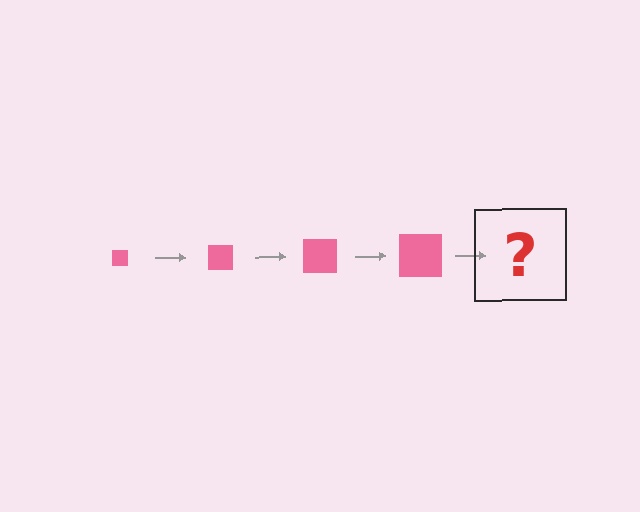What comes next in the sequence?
The next element should be a pink square, larger than the previous one.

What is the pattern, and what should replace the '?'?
The pattern is that the square gets progressively larger each step. The '?' should be a pink square, larger than the previous one.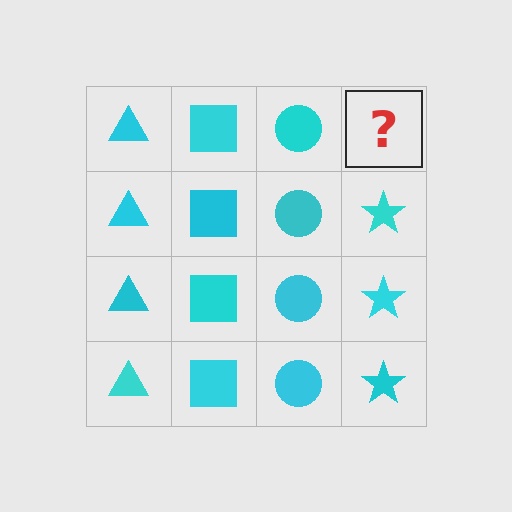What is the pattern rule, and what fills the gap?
The rule is that each column has a consistent shape. The gap should be filled with a cyan star.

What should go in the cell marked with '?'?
The missing cell should contain a cyan star.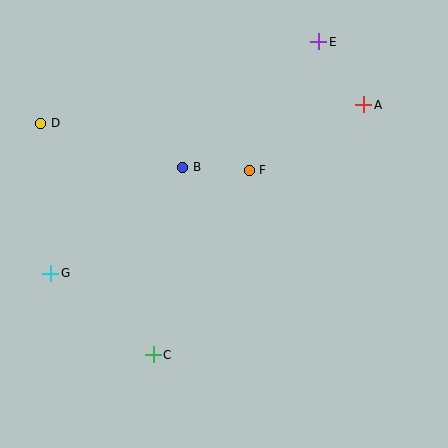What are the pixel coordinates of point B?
Point B is at (183, 167).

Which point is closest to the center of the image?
Point F at (249, 170) is closest to the center.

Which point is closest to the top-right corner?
Point A is closest to the top-right corner.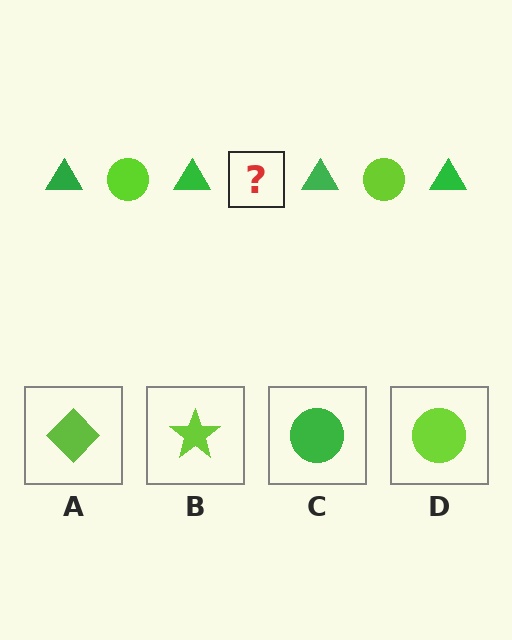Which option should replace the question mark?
Option D.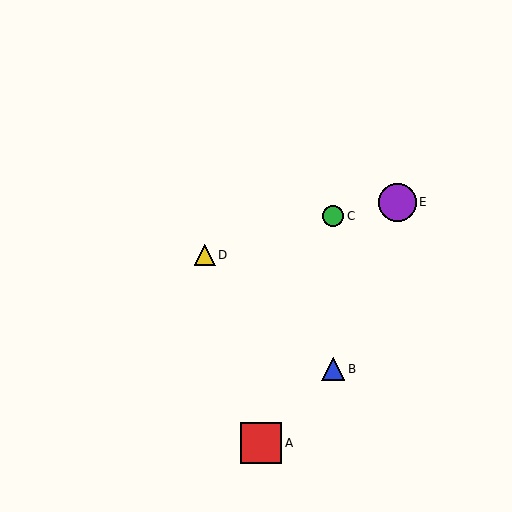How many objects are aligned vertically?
2 objects (B, C) are aligned vertically.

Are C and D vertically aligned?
No, C is at x≈333 and D is at x≈205.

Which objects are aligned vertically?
Objects B, C are aligned vertically.